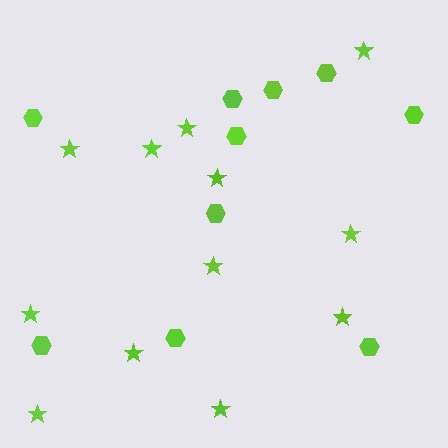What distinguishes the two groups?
There are 2 groups: one group of stars (12) and one group of hexagons (10).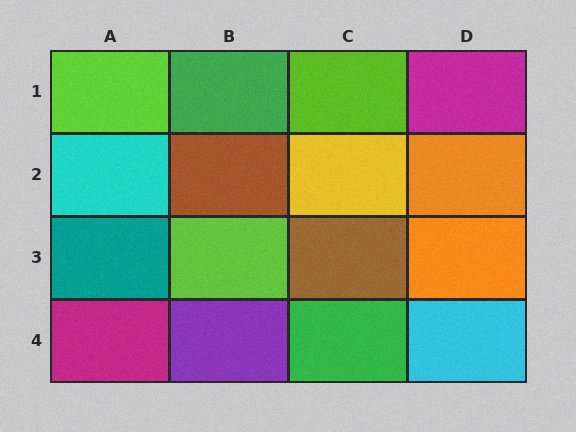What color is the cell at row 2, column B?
Brown.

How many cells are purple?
1 cell is purple.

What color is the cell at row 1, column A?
Lime.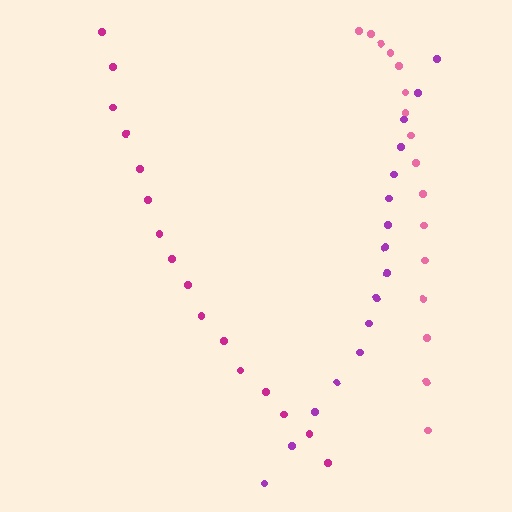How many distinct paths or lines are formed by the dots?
There are 3 distinct paths.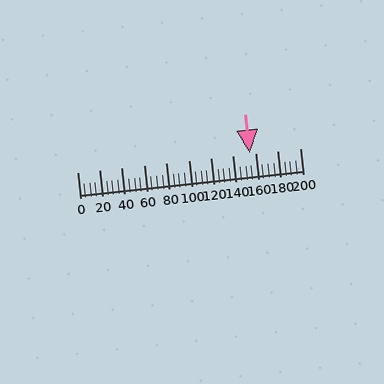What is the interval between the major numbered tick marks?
The major tick marks are spaced 20 units apart.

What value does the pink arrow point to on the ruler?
The pink arrow points to approximately 155.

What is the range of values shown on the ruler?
The ruler shows values from 0 to 200.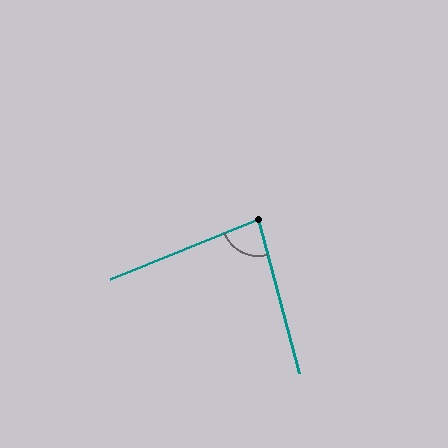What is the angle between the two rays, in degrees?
Approximately 83 degrees.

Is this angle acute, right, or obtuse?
It is acute.